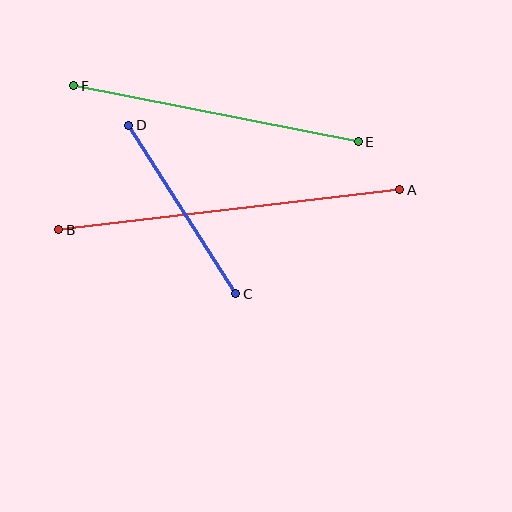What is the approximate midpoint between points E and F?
The midpoint is at approximately (216, 114) pixels.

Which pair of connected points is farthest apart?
Points A and B are farthest apart.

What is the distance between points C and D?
The distance is approximately 200 pixels.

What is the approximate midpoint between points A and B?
The midpoint is at approximately (229, 210) pixels.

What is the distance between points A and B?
The distance is approximately 343 pixels.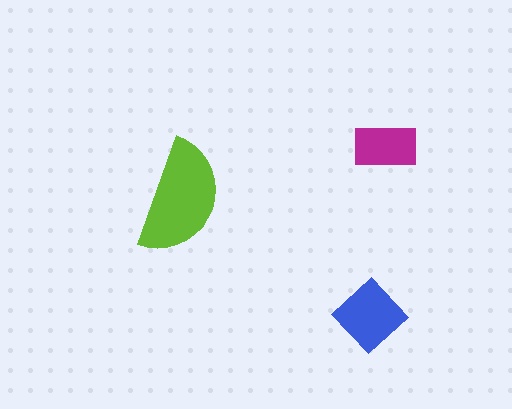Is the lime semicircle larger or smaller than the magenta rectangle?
Larger.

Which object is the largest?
The lime semicircle.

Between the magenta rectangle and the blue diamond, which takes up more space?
The blue diamond.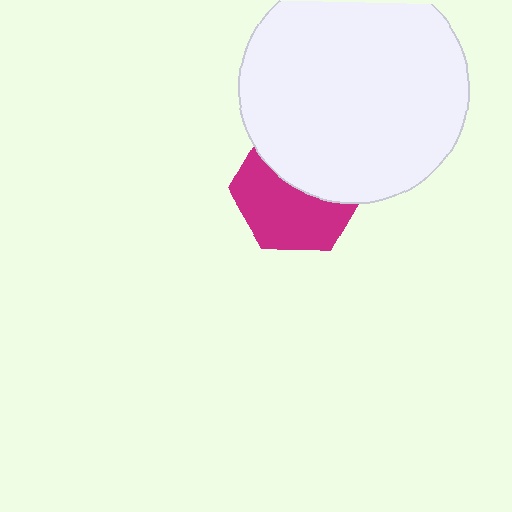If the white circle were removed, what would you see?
You would see the complete magenta hexagon.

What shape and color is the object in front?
The object in front is a white circle.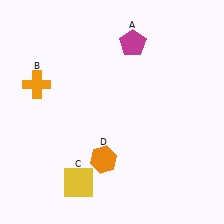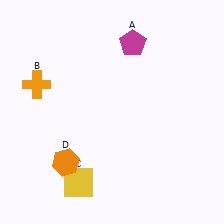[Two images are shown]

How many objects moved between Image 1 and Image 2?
1 object moved between the two images.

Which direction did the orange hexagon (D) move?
The orange hexagon (D) moved left.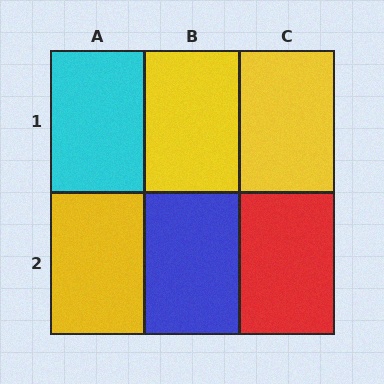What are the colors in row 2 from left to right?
Yellow, blue, red.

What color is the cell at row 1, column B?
Yellow.